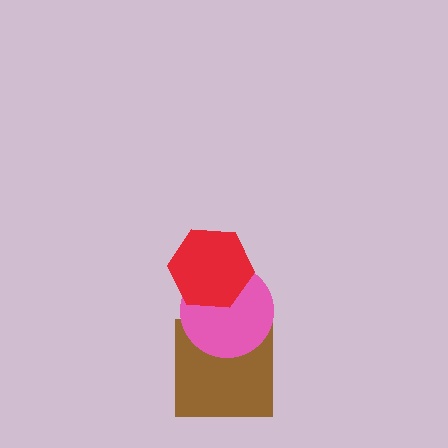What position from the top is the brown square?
The brown square is 3rd from the top.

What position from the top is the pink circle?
The pink circle is 2nd from the top.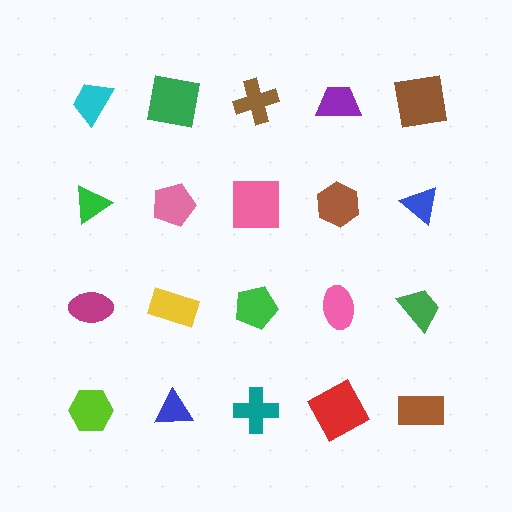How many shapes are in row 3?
5 shapes.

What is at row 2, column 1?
A green triangle.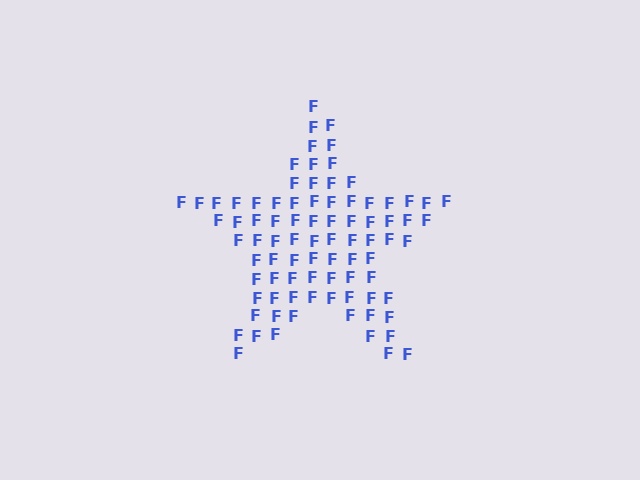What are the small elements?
The small elements are letter F's.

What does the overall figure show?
The overall figure shows a star.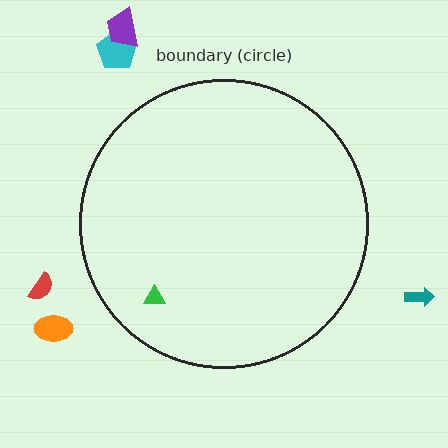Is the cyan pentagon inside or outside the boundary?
Outside.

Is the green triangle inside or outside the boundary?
Inside.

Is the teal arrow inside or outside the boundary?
Outside.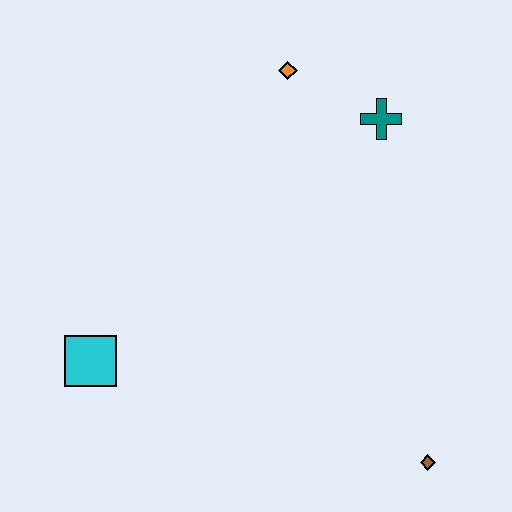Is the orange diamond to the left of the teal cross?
Yes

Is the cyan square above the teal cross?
No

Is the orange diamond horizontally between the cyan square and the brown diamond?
Yes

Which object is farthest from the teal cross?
The cyan square is farthest from the teal cross.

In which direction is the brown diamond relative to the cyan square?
The brown diamond is to the right of the cyan square.